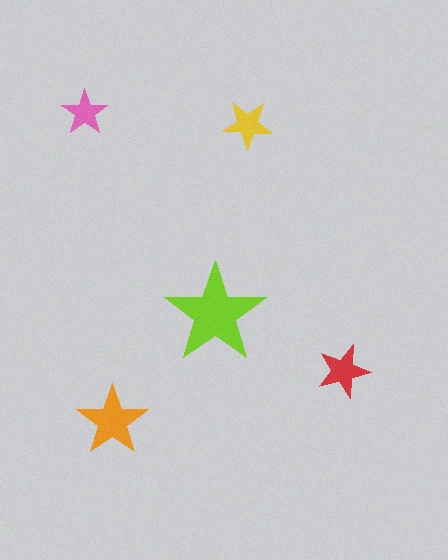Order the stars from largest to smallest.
the lime one, the orange one, the red one, the yellow one, the pink one.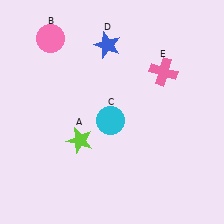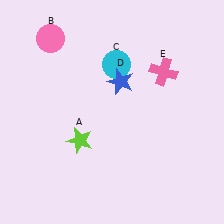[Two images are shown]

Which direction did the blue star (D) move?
The blue star (D) moved down.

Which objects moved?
The objects that moved are: the cyan circle (C), the blue star (D).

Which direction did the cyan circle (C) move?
The cyan circle (C) moved up.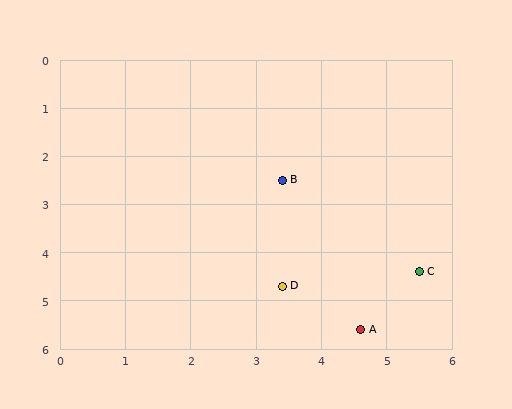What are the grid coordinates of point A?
Point A is at approximately (4.6, 5.6).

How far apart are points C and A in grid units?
Points C and A are about 1.5 grid units apart.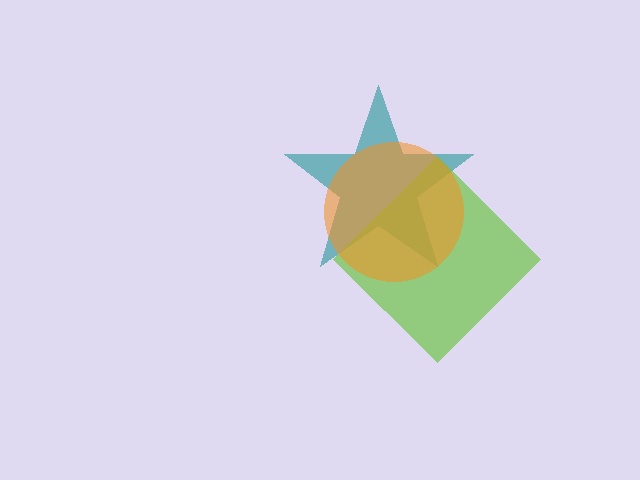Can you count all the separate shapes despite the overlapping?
Yes, there are 3 separate shapes.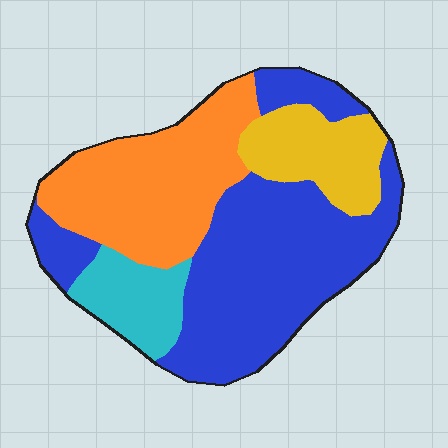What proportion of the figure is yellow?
Yellow covers about 15% of the figure.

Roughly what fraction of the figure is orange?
Orange takes up about one quarter (1/4) of the figure.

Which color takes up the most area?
Blue, at roughly 45%.